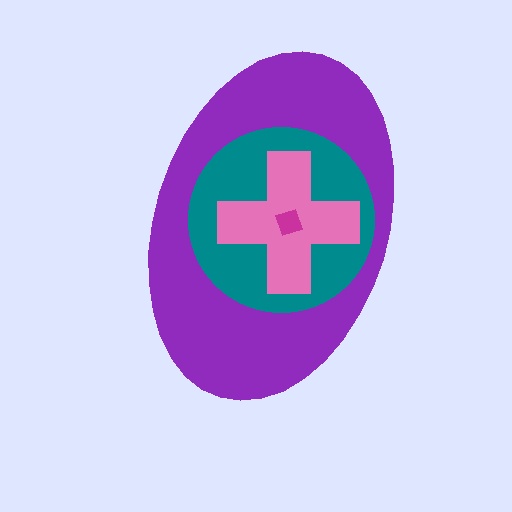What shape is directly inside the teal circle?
The pink cross.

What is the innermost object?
The magenta square.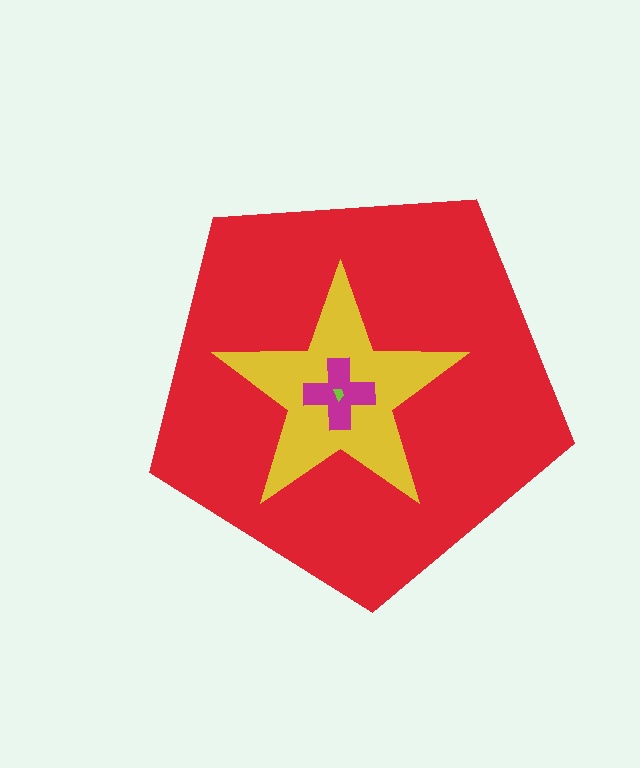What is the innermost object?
The lime trapezoid.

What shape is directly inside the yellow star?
The magenta cross.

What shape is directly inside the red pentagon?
The yellow star.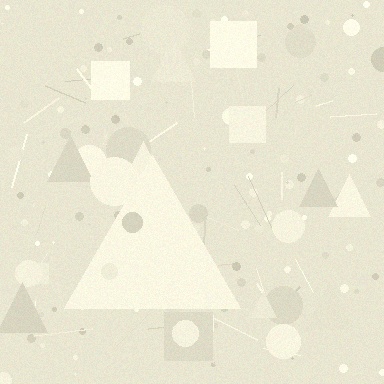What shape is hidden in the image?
A triangle is hidden in the image.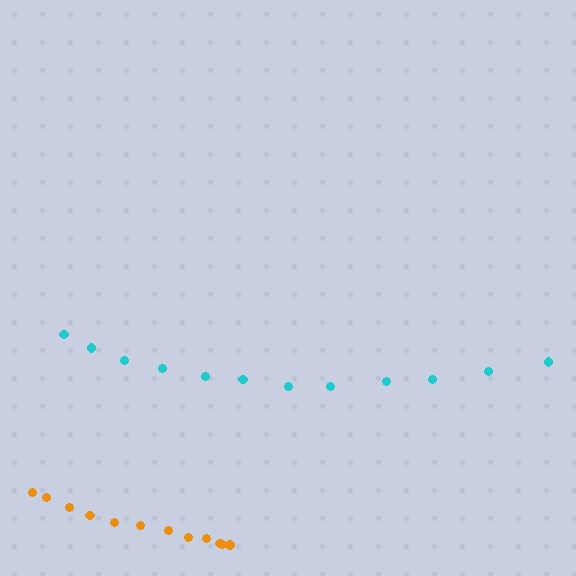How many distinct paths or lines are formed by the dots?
There are 2 distinct paths.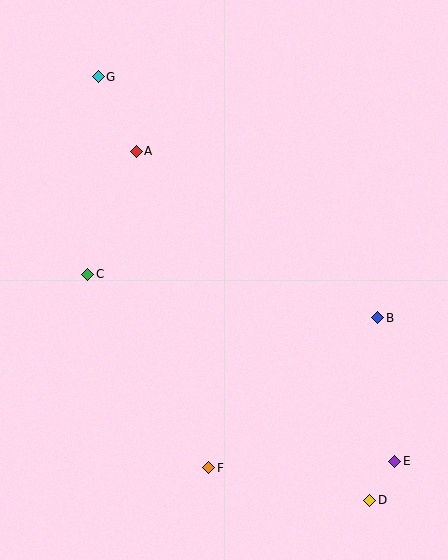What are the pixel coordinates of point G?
Point G is at (98, 77).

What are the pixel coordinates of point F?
Point F is at (209, 468).